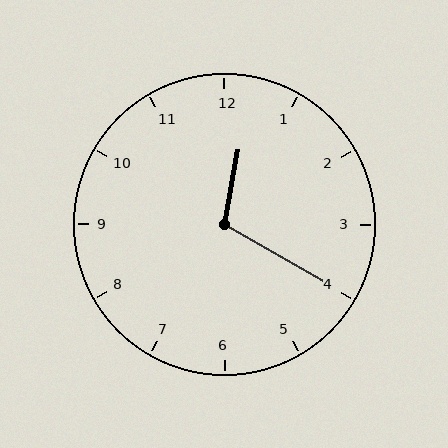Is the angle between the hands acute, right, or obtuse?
It is obtuse.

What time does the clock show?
12:20.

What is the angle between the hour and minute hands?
Approximately 110 degrees.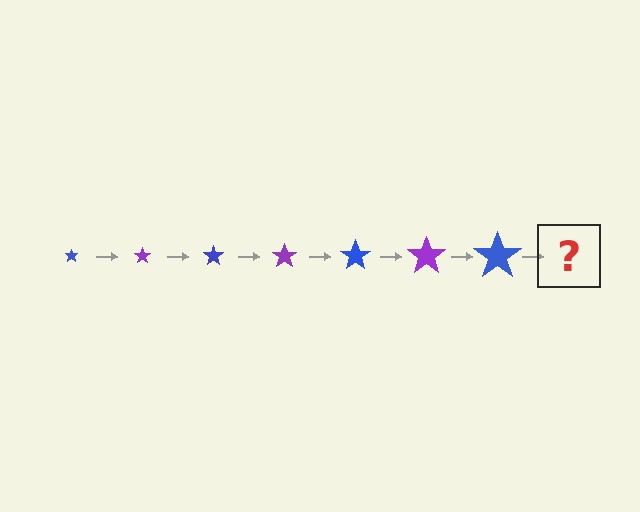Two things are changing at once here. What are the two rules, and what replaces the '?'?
The two rules are that the star grows larger each step and the color cycles through blue and purple. The '?' should be a purple star, larger than the previous one.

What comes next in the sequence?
The next element should be a purple star, larger than the previous one.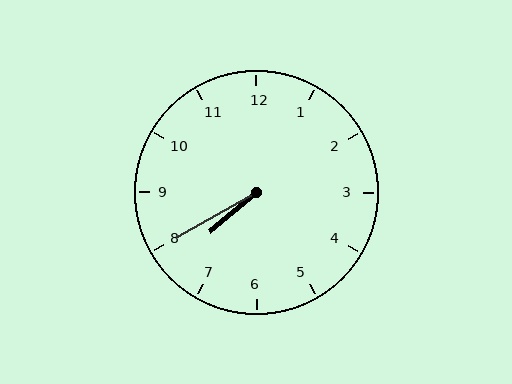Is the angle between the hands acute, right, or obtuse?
It is acute.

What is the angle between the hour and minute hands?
Approximately 10 degrees.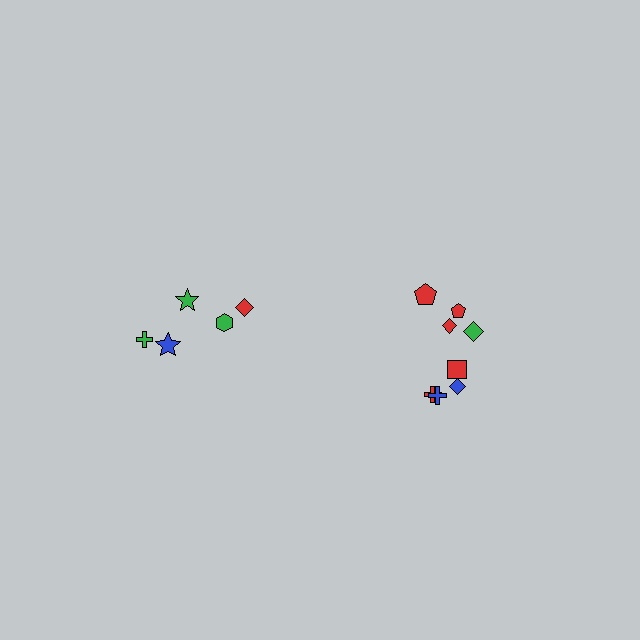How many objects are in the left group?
There are 5 objects.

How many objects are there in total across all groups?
There are 13 objects.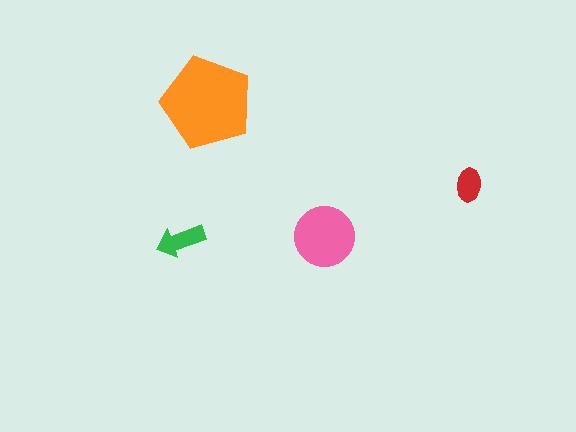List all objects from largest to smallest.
The orange pentagon, the pink circle, the green arrow, the red ellipse.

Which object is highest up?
The orange pentagon is topmost.